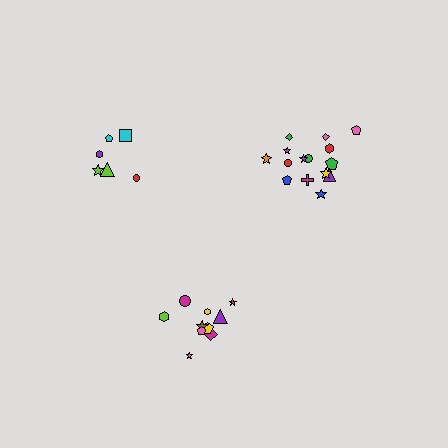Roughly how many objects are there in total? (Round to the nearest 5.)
Roughly 30 objects in total.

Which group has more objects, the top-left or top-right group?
The top-right group.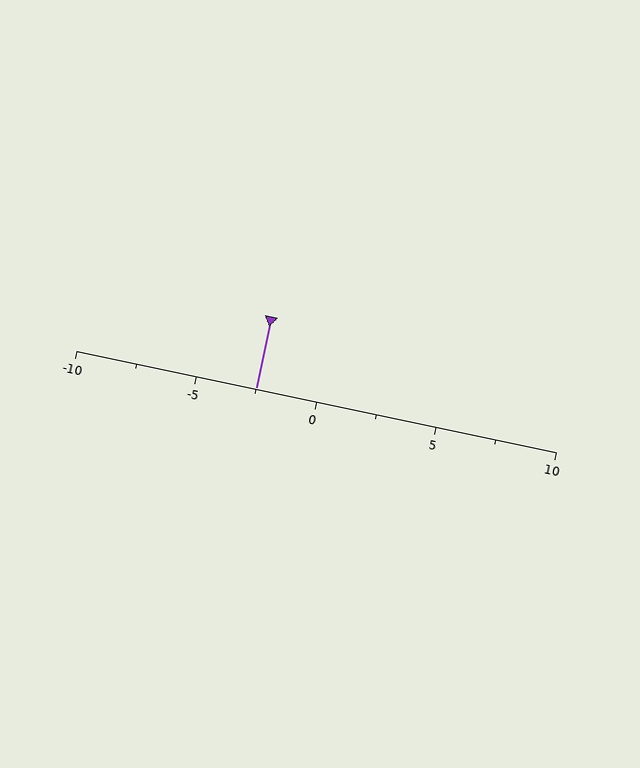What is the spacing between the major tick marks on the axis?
The major ticks are spaced 5 apart.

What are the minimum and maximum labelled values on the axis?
The axis runs from -10 to 10.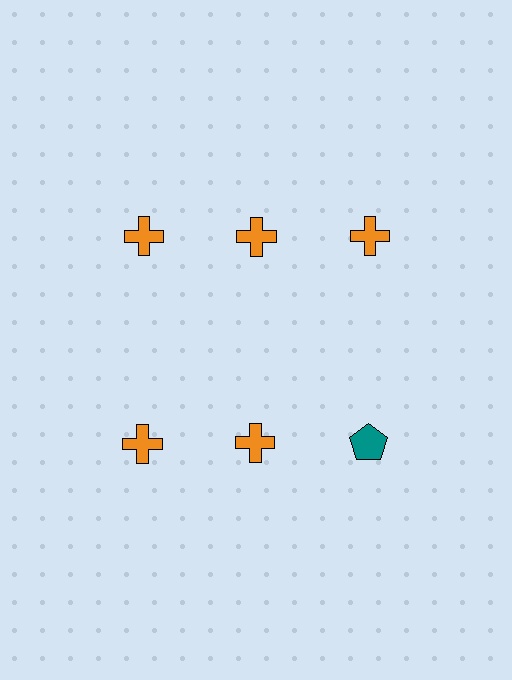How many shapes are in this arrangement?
There are 6 shapes arranged in a grid pattern.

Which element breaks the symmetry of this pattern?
The teal pentagon in the second row, center column breaks the symmetry. All other shapes are orange crosses.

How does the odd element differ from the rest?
It differs in both color (teal instead of orange) and shape (pentagon instead of cross).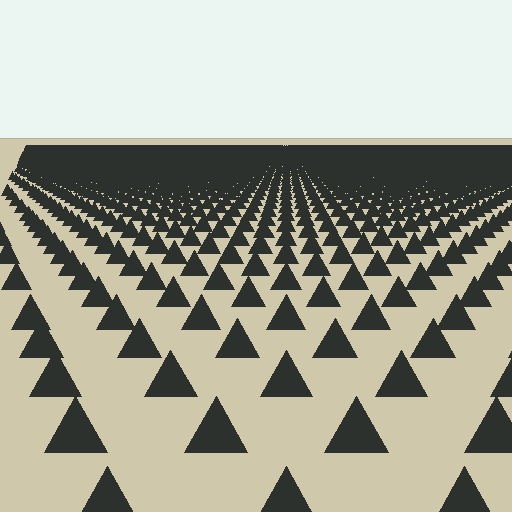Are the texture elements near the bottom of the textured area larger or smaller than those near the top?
Larger. Near the bottom, elements are closer to the viewer and appear at a bigger on-screen size.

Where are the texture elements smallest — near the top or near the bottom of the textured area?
Near the top.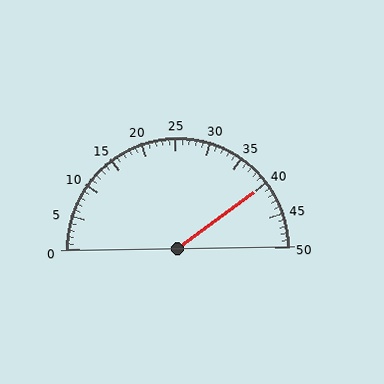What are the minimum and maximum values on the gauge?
The gauge ranges from 0 to 50.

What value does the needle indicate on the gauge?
The needle indicates approximately 40.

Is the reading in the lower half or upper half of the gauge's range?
The reading is in the upper half of the range (0 to 50).